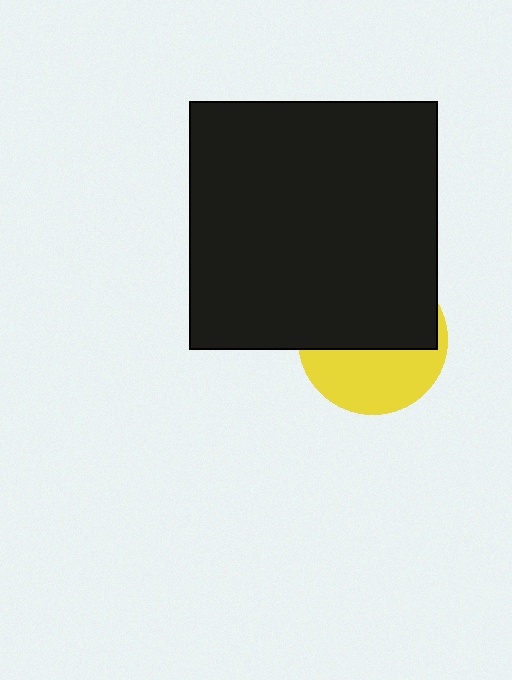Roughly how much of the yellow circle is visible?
A small part of it is visible (roughly 44%).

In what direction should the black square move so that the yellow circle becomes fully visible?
The black square should move up. That is the shortest direction to clear the overlap and leave the yellow circle fully visible.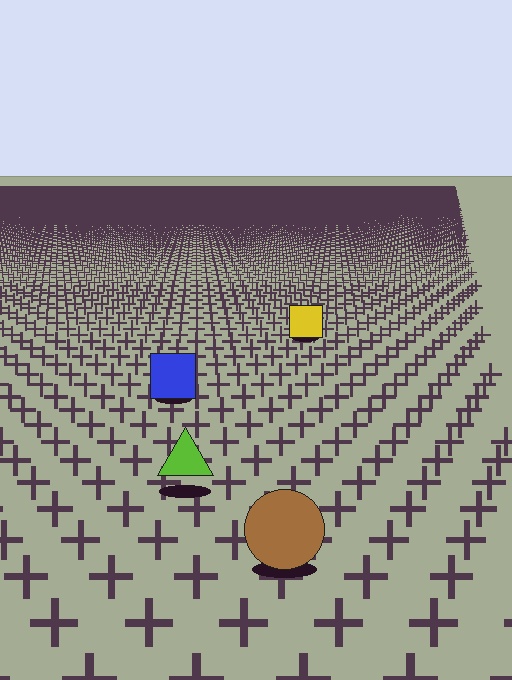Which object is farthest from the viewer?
The yellow square is farthest from the viewer. It appears smaller and the ground texture around it is denser.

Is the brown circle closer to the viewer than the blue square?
Yes. The brown circle is closer — you can tell from the texture gradient: the ground texture is coarser near it.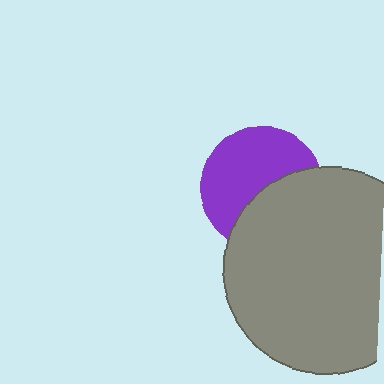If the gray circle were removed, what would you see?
You would see the complete purple circle.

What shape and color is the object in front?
The object in front is a gray circle.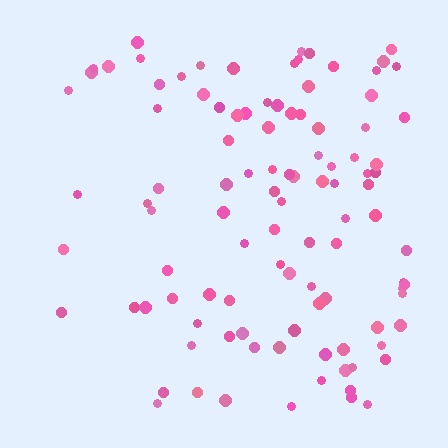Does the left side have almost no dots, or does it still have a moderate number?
Still a moderate number, just noticeably fewer than the right.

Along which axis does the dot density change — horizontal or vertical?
Horizontal.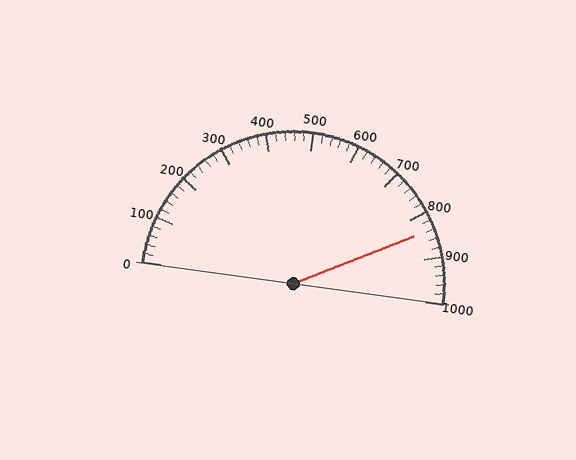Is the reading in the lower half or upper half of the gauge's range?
The reading is in the upper half of the range (0 to 1000).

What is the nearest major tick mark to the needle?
The nearest major tick mark is 800.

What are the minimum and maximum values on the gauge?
The gauge ranges from 0 to 1000.